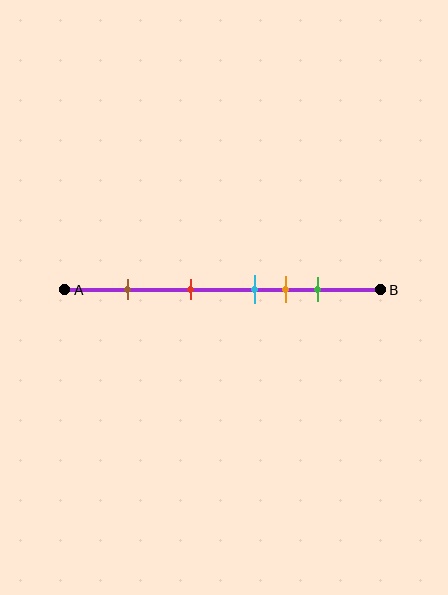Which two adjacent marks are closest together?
The cyan and orange marks are the closest adjacent pair.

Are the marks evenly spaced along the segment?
No, the marks are not evenly spaced.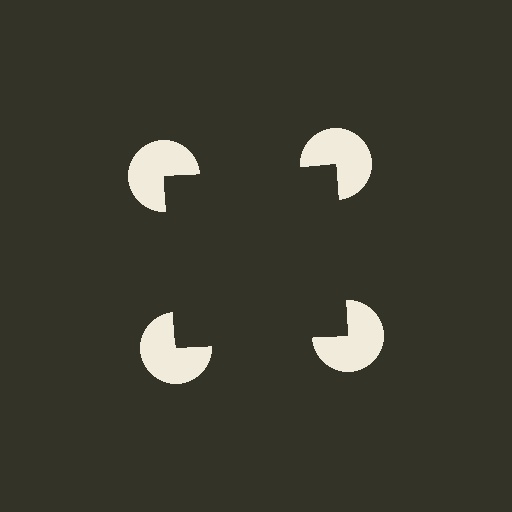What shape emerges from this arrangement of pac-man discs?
An illusory square — its edges are inferred from the aligned wedge cuts in the pac-man discs, not physically drawn.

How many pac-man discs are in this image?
There are 4 — one at each vertex of the illusory square.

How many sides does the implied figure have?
4 sides.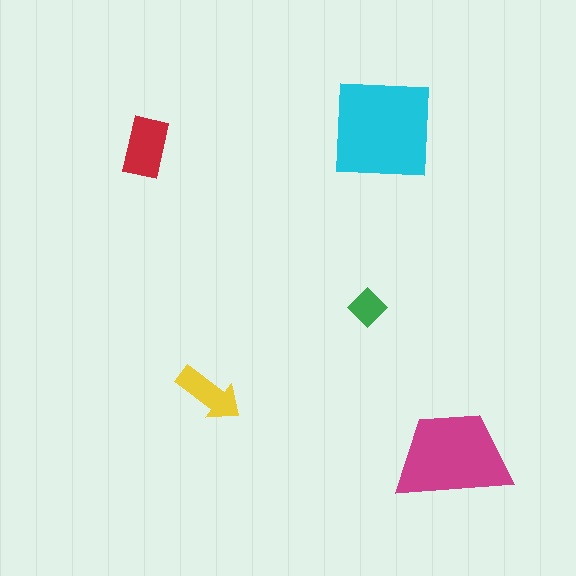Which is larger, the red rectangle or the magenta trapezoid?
The magenta trapezoid.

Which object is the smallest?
The green diamond.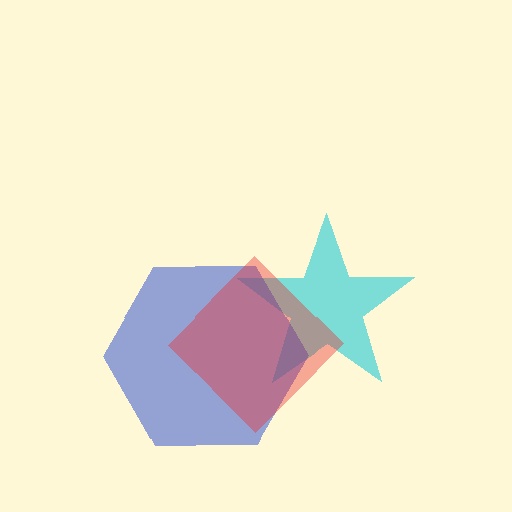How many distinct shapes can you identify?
There are 3 distinct shapes: a cyan star, a blue hexagon, a red diamond.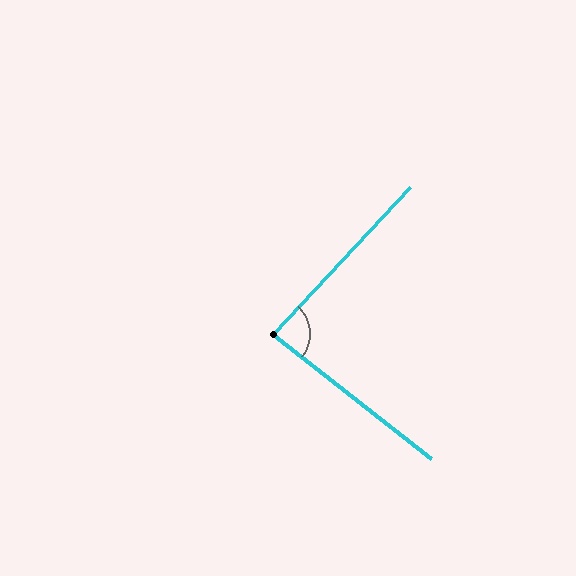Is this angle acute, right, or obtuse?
It is acute.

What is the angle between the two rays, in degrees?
Approximately 85 degrees.